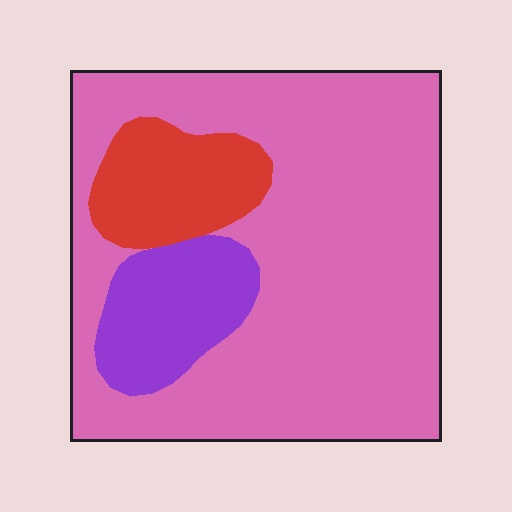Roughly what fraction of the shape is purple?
Purple covers around 15% of the shape.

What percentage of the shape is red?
Red takes up about one eighth (1/8) of the shape.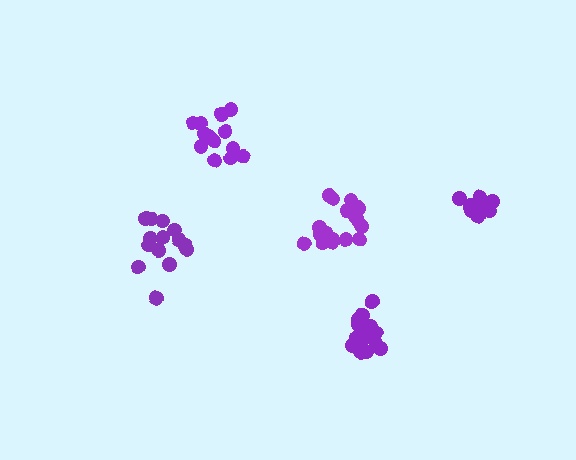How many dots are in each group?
Group 1: 13 dots, Group 2: 12 dots, Group 3: 18 dots, Group 4: 18 dots, Group 5: 14 dots (75 total).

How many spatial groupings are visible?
There are 5 spatial groupings.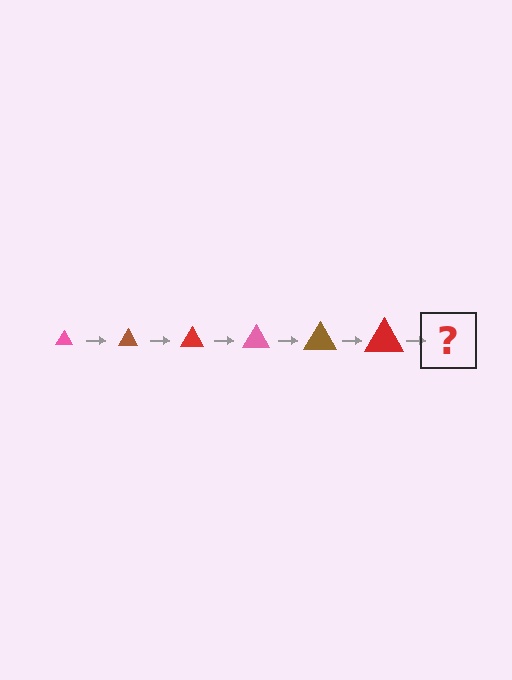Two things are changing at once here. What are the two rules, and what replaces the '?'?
The two rules are that the triangle grows larger each step and the color cycles through pink, brown, and red. The '?' should be a pink triangle, larger than the previous one.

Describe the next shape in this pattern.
It should be a pink triangle, larger than the previous one.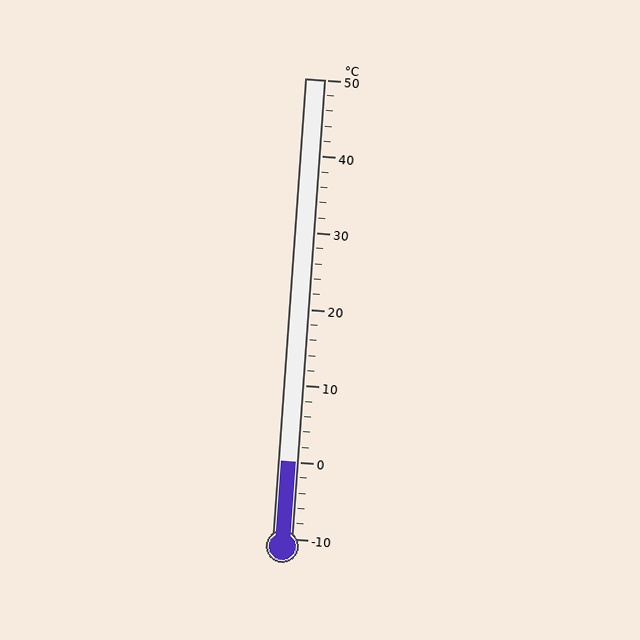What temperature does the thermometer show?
The thermometer shows approximately 0°C.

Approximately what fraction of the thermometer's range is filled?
The thermometer is filled to approximately 15% of its range.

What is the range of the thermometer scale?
The thermometer scale ranges from -10°C to 50°C.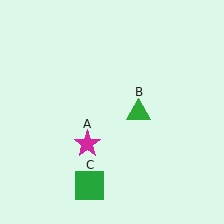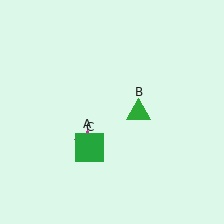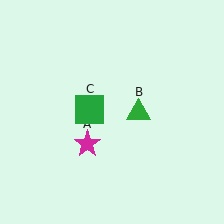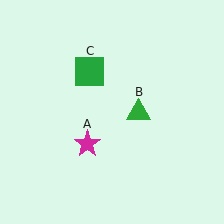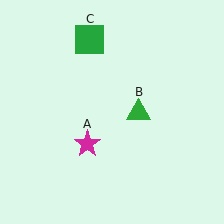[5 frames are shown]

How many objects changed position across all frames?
1 object changed position: green square (object C).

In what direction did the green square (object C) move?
The green square (object C) moved up.